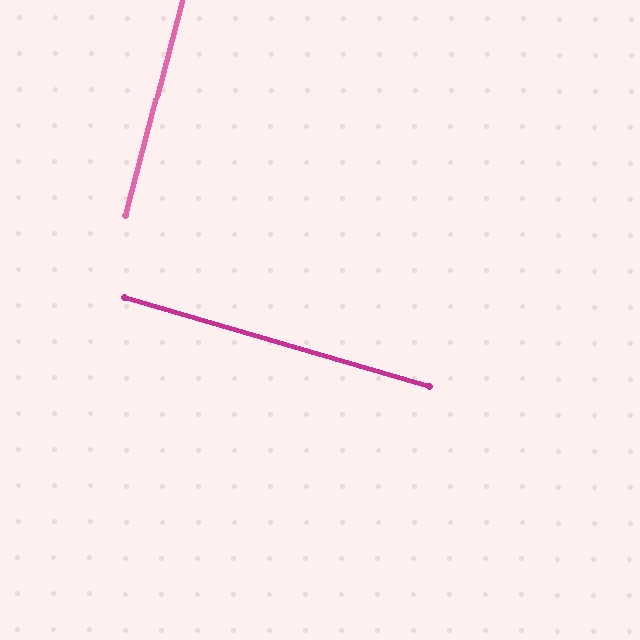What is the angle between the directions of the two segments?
Approximately 88 degrees.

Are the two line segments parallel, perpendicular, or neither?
Perpendicular — they meet at approximately 88°.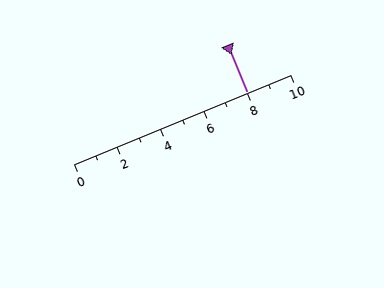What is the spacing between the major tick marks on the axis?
The major ticks are spaced 2 apart.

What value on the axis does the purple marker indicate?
The marker indicates approximately 8.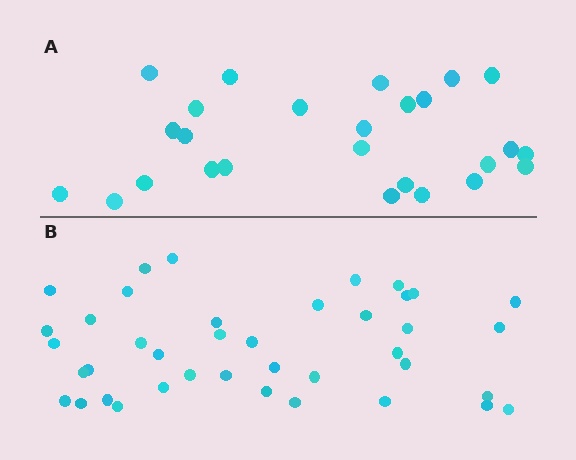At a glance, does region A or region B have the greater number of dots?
Region B (the bottom region) has more dots.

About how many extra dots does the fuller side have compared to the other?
Region B has approximately 15 more dots than region A.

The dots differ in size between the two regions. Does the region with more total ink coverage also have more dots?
No. Region A has more total ink coverage because its dots are larger, but region B actually contains more individual dots. Total area can be misleading — the number of items is what matters here.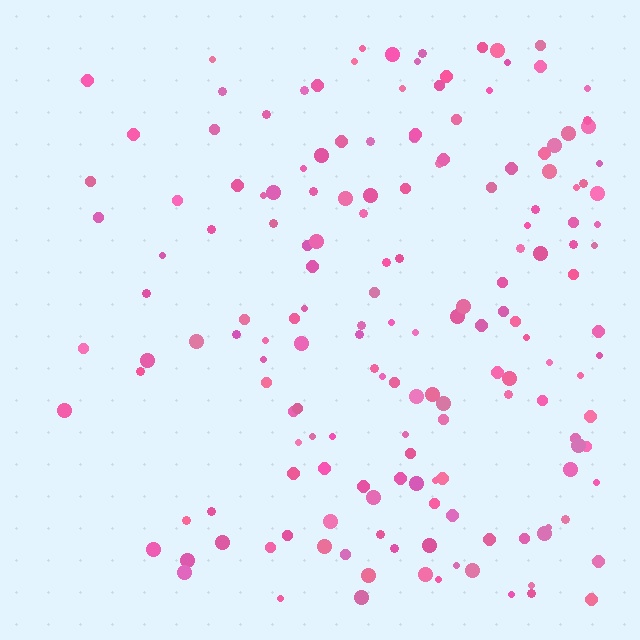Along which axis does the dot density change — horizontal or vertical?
Horizontal.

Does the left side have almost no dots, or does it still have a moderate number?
Still a moderate number, just noticeably fewer than the right.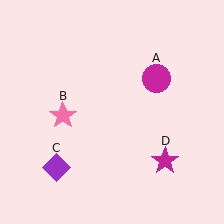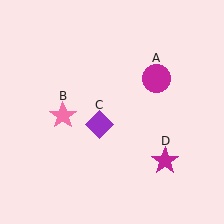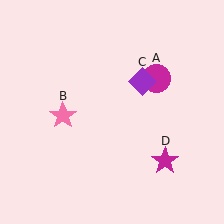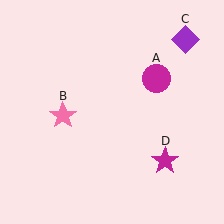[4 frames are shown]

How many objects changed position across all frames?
1 object changed position: purple diamond (object C).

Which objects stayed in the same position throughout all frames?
Magenta circle (object A) and pink star (object B) and magenta star (object D) remained stationary.